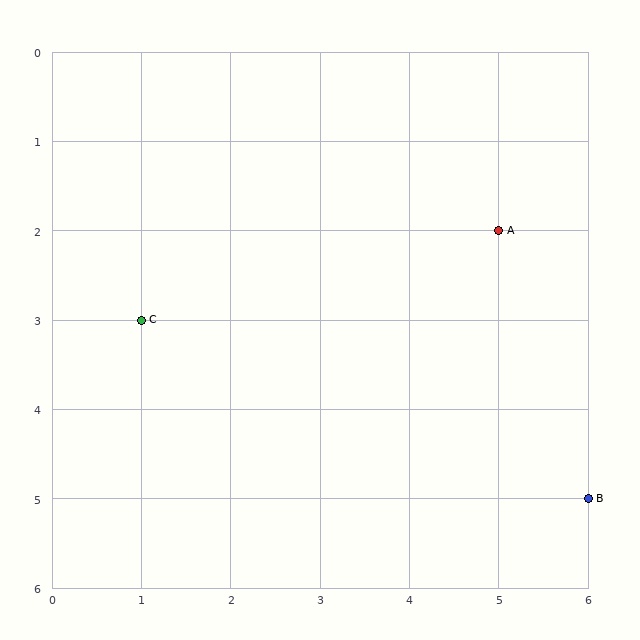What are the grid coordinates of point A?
Point A is at grid coordinates (5, 2).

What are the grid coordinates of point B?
Point B is at grid coordinates (6, 5).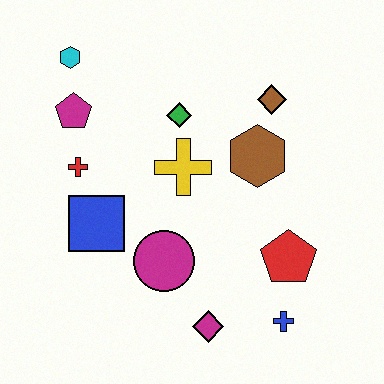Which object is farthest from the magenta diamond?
The cyan hexagon is farthest from the magenta diamond.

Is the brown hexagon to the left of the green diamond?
No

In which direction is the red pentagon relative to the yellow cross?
The red pentagon is to the right of the yellow cross.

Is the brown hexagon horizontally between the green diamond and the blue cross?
Yes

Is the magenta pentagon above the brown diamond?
No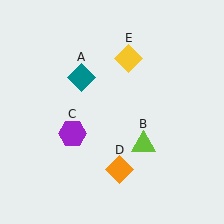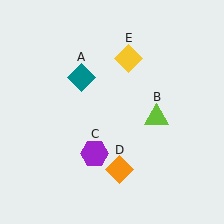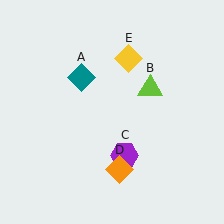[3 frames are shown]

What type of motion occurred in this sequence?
The lime triangle (object B), purple hexagon (object C) rotated counterclockwise around the center of the scene.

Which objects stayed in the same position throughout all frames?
Teal diamond (object A) and orange diamond (object D) and yellow diamond (object E) remained stationary.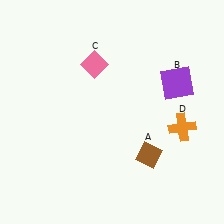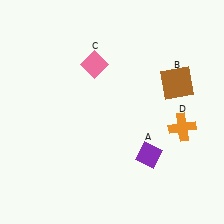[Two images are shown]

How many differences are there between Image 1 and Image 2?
There are 2 differences between the two images.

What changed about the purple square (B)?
In Image 1, B is purple. In Image 2, it changed to brown.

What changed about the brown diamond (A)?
In Image 1, A is brown. In Image 2, it changed to purple.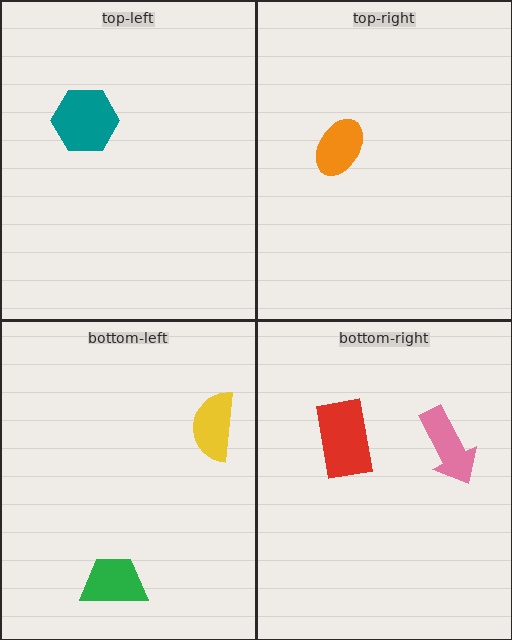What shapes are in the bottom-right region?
The pink arrow, the red rectangle.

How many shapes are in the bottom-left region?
2.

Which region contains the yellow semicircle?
The bottom-left region.